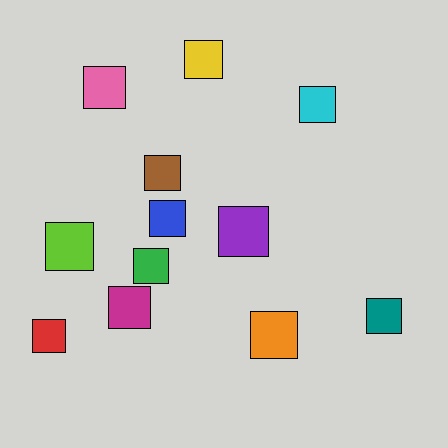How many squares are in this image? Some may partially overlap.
There are 12 squares.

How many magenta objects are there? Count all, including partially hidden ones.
There is 1 magenta object.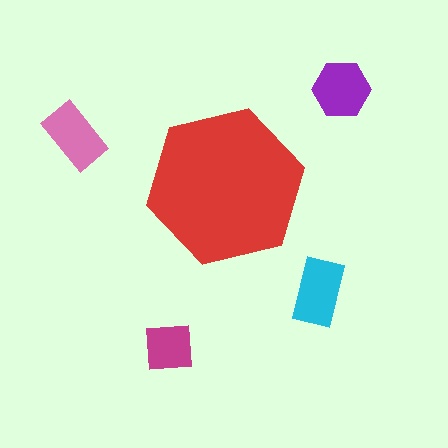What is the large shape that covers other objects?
A red hexagon.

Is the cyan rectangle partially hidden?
No, the cyan rectangle is fully visible.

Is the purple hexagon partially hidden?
No, the purple hexagon is fully visible.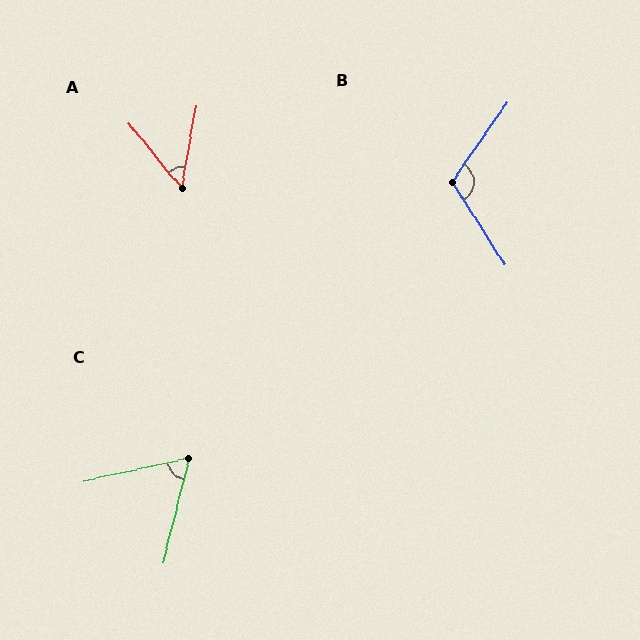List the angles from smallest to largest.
A (49°), C (63°), B (112°).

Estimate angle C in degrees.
Approximately 63 degrees.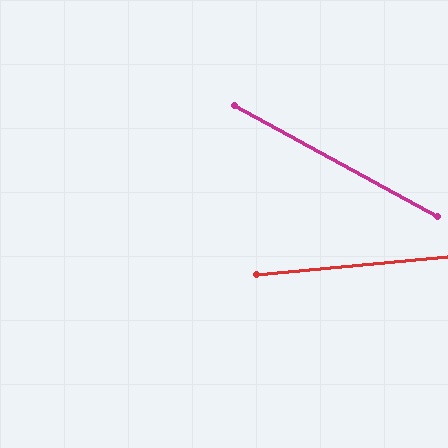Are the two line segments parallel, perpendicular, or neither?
Neither parallel nor perpendicular — they differ by about 34°.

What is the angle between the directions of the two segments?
Approximately 34 degrees.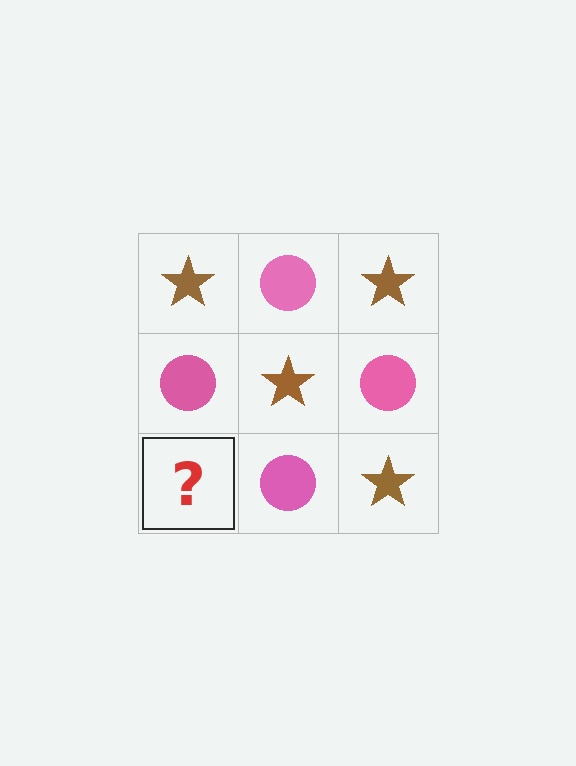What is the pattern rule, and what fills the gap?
The rule is that it alternates brown star and pink circle in a checkerboard pattern. The gap should be filled with a brown star.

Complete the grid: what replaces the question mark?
The question mark should be replaced with a brown star.